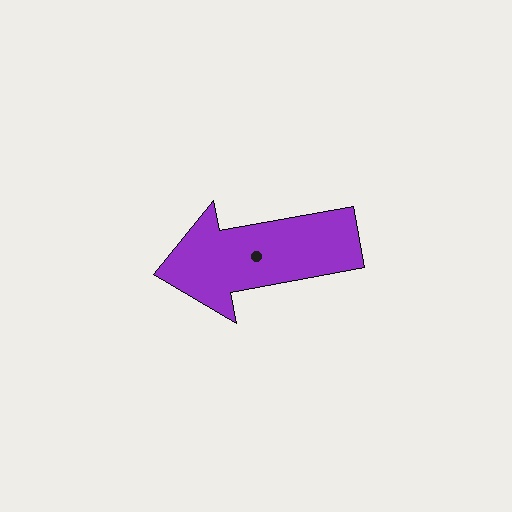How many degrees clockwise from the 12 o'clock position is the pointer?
Approximately 260 degrees.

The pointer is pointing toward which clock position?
Roughly 9 o'clock.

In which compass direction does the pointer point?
West.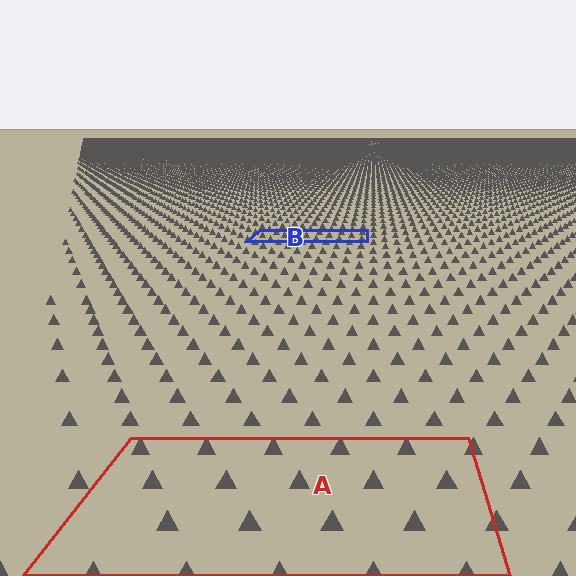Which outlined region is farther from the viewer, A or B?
Region B is farther from the viewer — the texture elements inside it appear smaller and more densely packed.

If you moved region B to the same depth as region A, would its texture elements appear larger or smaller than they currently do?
They would appear larger. At a closer depth, the same texture elements are projected at a bigger on-screen size.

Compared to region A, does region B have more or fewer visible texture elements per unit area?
Region B has more texture elements per unit area — they are packed more densely because it is farther away.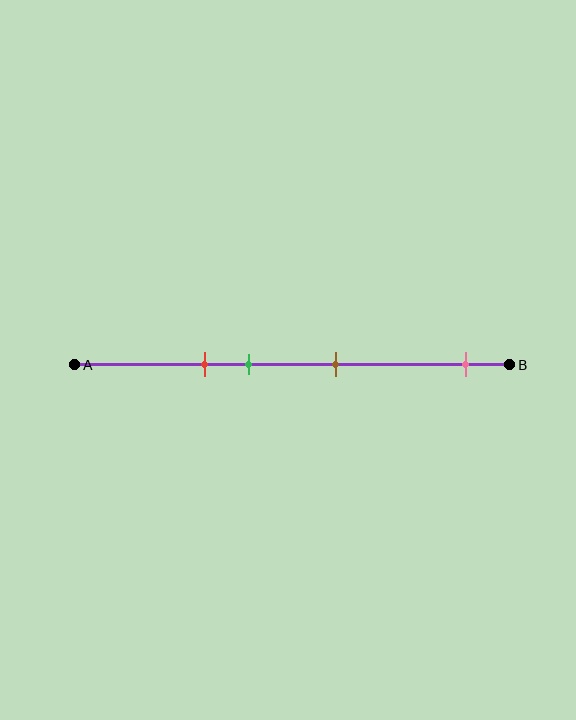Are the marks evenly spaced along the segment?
No, the marks are not evenly spaced.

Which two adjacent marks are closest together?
The red and green marks are the closest adjacent pair.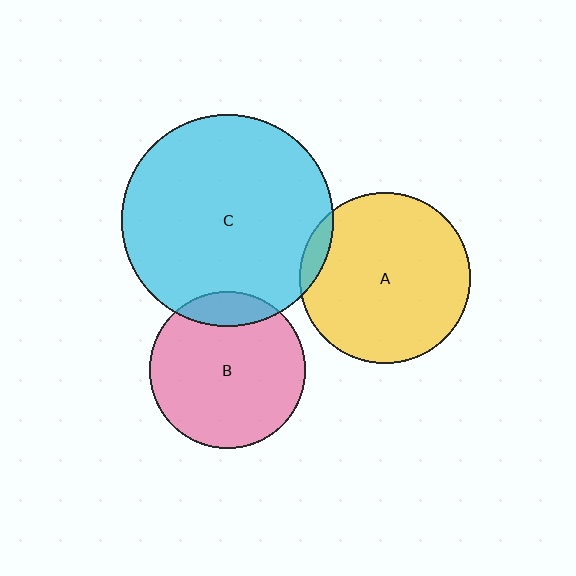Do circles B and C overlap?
Yes.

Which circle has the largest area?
Circle C (cyan).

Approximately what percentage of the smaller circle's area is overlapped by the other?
Approximately 15%.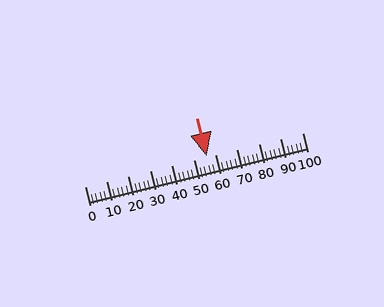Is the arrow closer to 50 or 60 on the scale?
The arrow is closer to 60.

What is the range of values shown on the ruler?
The ruler shows values from 0 to 100.